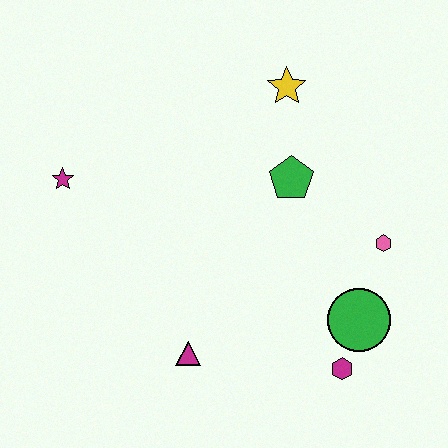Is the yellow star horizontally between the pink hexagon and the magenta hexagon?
No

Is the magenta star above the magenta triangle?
Yes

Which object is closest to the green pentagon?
The yellow star is closest to the green pentagon.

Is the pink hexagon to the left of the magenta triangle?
No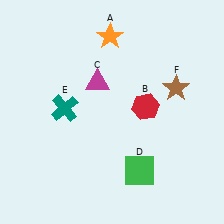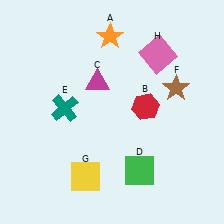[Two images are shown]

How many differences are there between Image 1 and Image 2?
There are 2 differences between the two images.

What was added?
A yellow square (G), a pink square (H) were added in Image 2.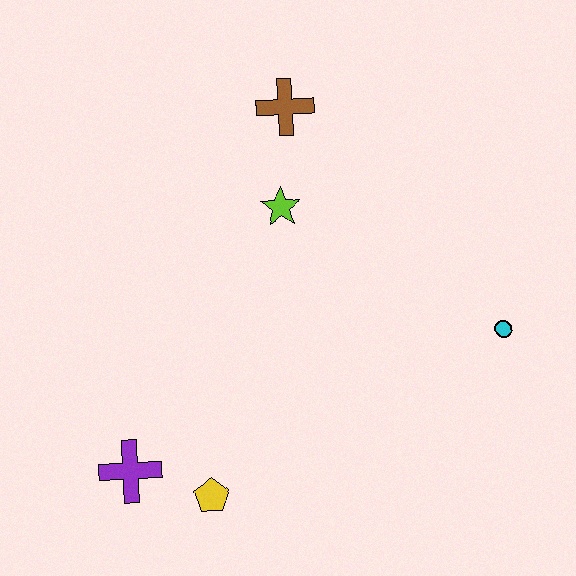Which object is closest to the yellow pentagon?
The purple cross is closest to the yellow pentagon.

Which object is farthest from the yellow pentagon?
The brown cross is farthest from the yellow pentagon.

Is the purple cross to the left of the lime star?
Yes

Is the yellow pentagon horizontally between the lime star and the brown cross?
No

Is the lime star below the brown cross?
Yes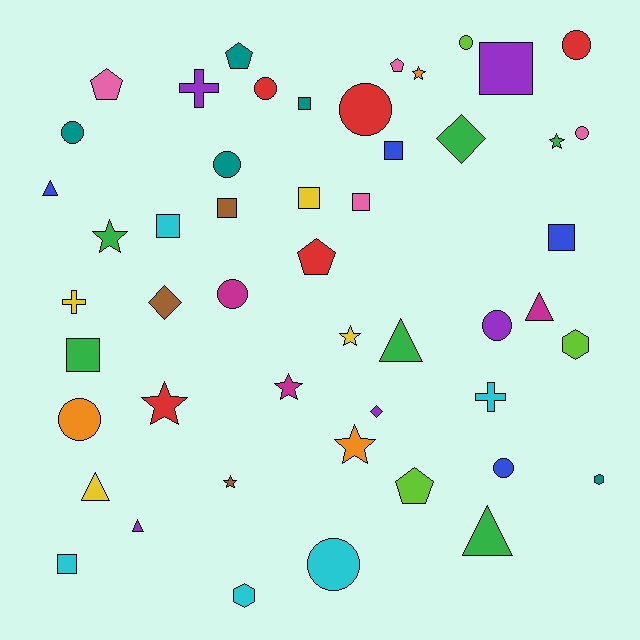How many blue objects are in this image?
There are 4 blue objects.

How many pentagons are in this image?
There are 5 pentagons.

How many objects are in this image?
There are 50 objects.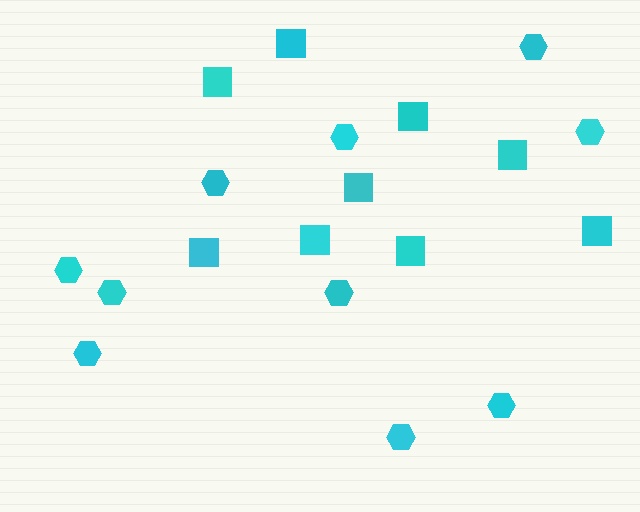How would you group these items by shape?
There are 2 groups: one group of squares (9) and one group of hexagons (10).